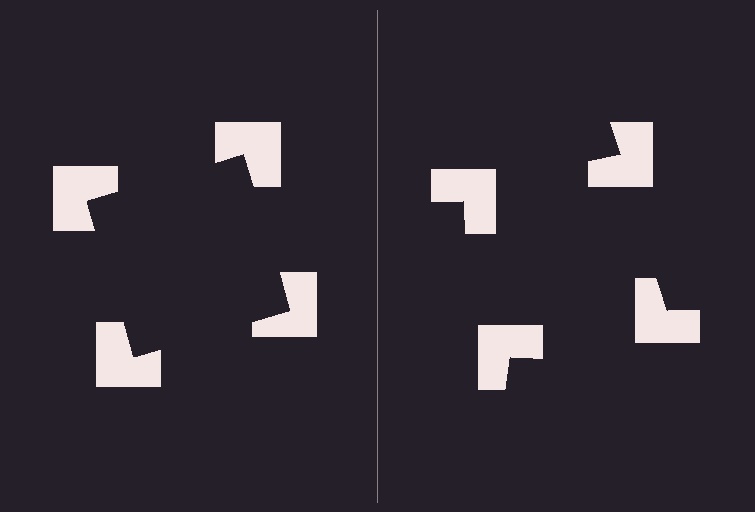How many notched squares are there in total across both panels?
8 — 4 on each side.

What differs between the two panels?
The notched squares are positioned identically on both sides; only the wedge orientations differ. On the left they align to a square; on the right they are misaligned.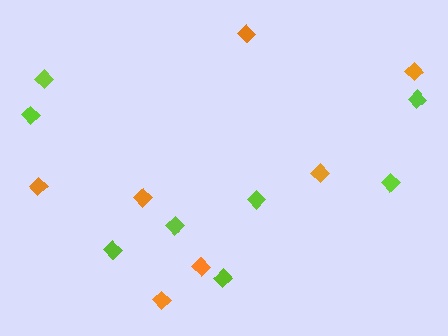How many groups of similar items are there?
There are 2 groups: one group of lime diamonds (8) and one group of orange diamonds (7).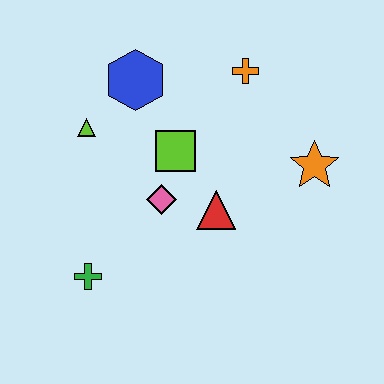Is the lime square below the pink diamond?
No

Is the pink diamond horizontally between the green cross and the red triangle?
Yes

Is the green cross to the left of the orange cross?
Yes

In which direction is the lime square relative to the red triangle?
The lime square is above the red triangle.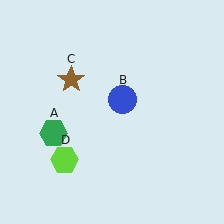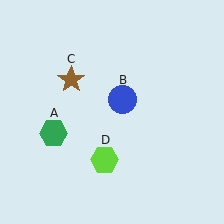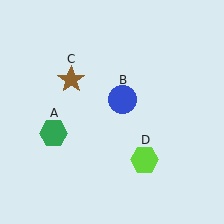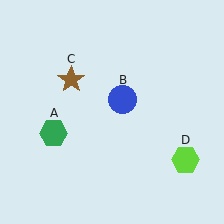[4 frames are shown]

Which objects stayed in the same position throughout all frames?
Green hexagon (object A) and blue circle (object B) and brown star (object C) remained stationary.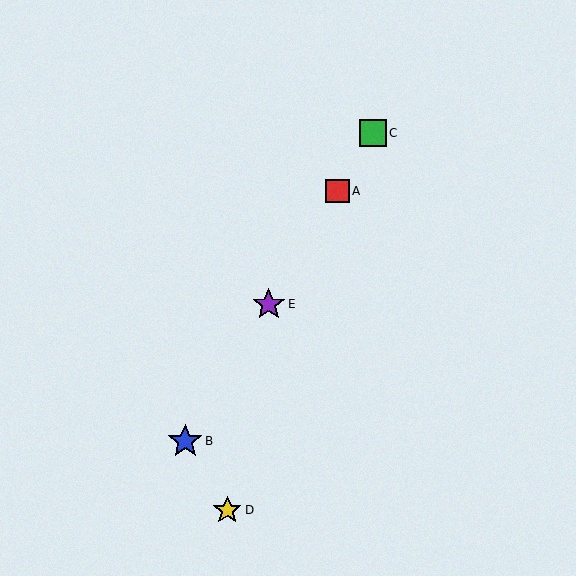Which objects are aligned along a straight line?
Objects A, B, C, E are aligned along a straight line.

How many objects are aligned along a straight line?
4 objects (A, B, C, E) are aligned along a straight line.